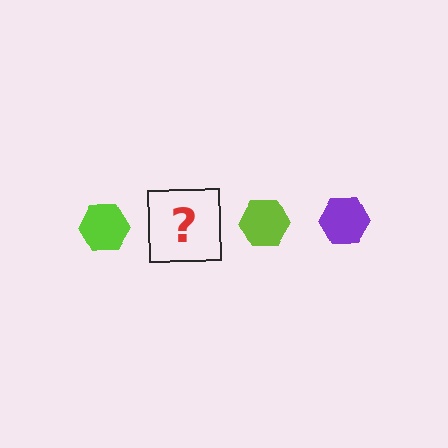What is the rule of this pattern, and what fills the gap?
The rule is that the pattern cycles through lime, purple hexagons. The gap should be filled with a purple hexagon.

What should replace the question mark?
The question mark should be replaced with a purple hexagon.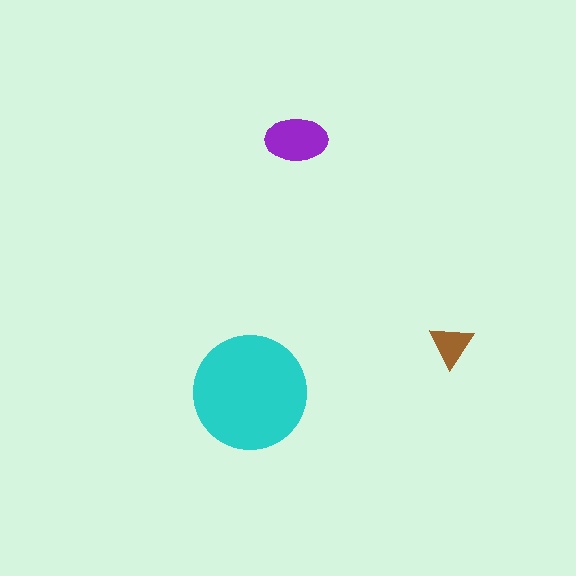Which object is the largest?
The cyan circle.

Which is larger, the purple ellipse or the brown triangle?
The purple ellipse.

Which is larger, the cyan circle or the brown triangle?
The cyan circle.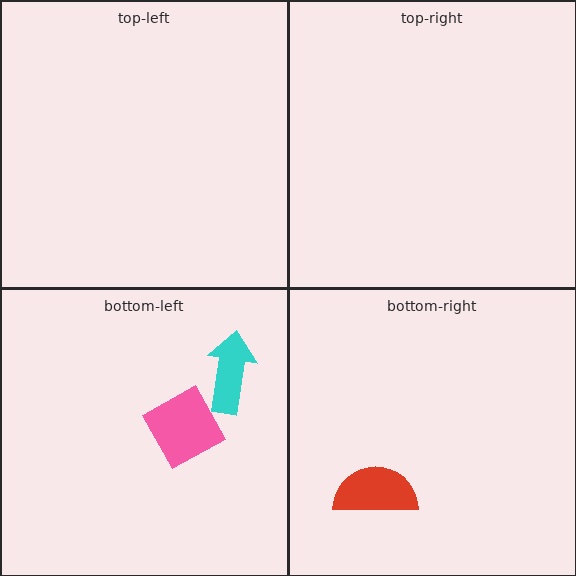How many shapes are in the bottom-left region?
2.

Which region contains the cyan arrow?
The bottom-left region.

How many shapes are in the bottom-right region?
1.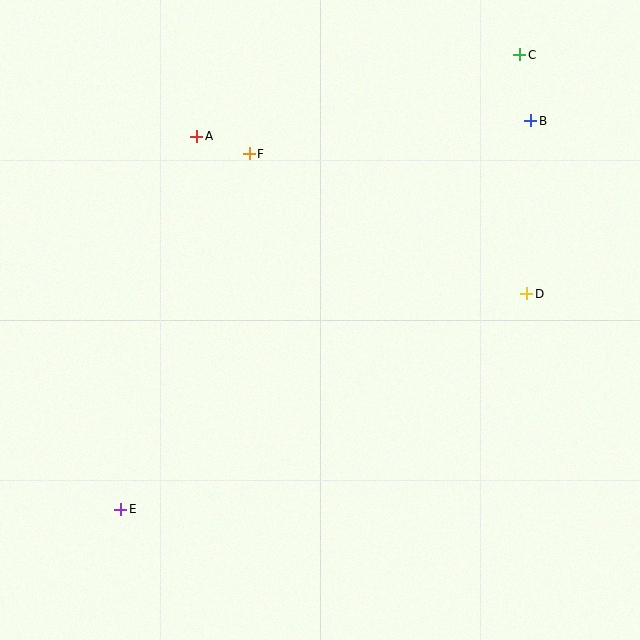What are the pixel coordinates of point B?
Point B is at (531, 121).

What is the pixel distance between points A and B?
The distance between A and B is 334 pixels.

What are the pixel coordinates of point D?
Point D is at (527, 294).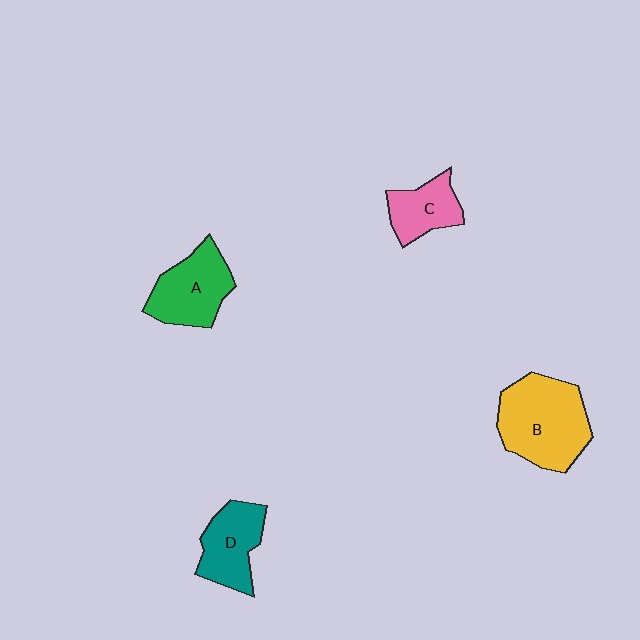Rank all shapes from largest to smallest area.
From largest to smallest: B (yellow), A (green), D (teal), C (pink).